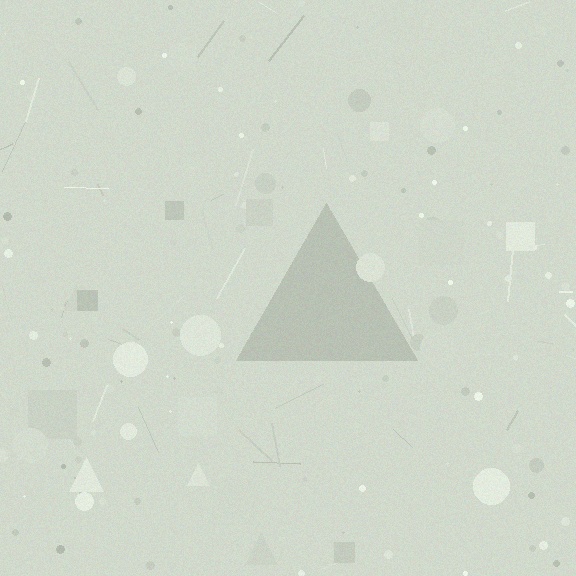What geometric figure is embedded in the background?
A triangle is embedded in the background.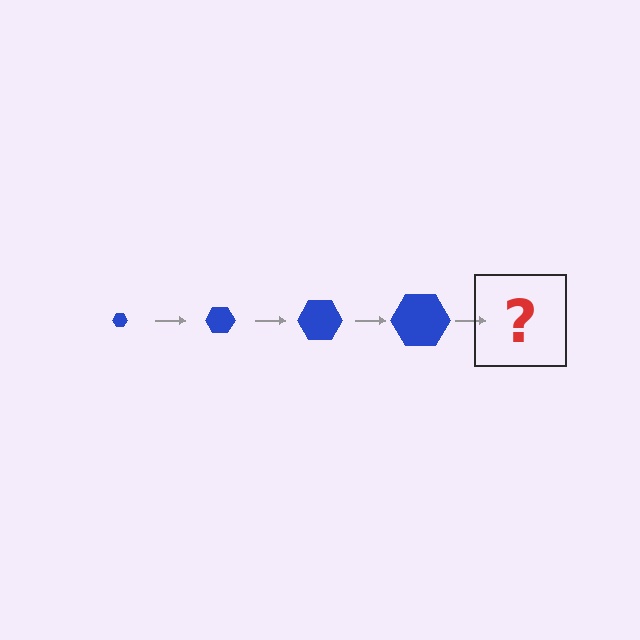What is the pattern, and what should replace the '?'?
The pattern is that the hexagon gets progressively larger each step. The '?' should be a blue hexagon, larger than the previous one.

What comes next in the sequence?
The next element should be a blue hexagon, larger than the previous one.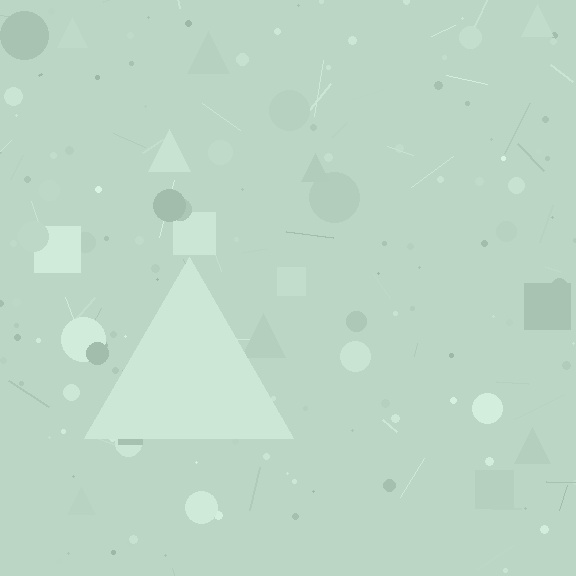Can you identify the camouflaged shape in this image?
The camouflaged shape is a triangle.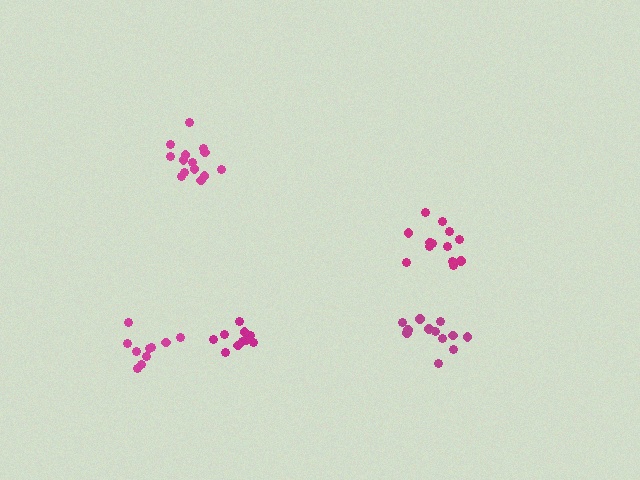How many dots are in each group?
Group 1: 10 dots, Group 2: 13 dots, Group 3: 12 dots, Group 4: 10 dots, Group 5: 14 dots (59 total).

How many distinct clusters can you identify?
There are 5 distinct clusters.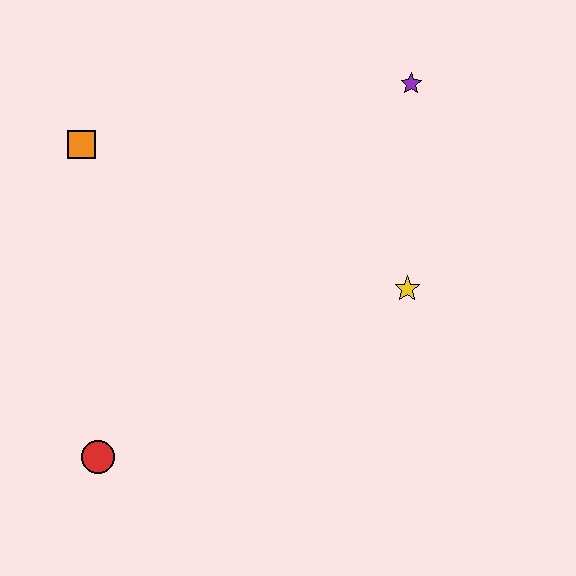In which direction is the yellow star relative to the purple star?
The yellow star is below the purple star.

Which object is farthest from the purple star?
The red circle is farthest from the purple star.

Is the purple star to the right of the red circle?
Yes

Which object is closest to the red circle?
The orange square is closest to the red circle.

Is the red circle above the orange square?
No